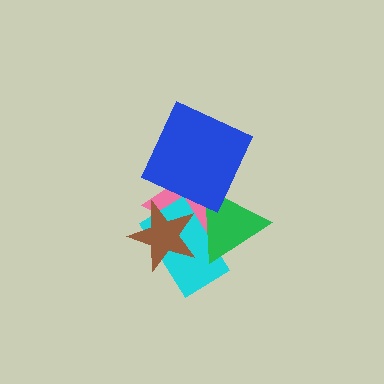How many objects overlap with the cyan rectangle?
3 objects overlap with the cyan rectangle.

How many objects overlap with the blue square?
2 objects overlap with the blue square.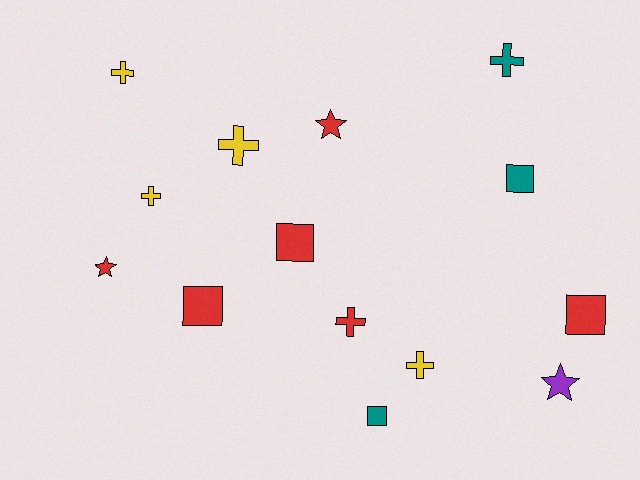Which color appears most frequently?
Red, with 6 objects.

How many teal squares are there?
There are 2 teal squares.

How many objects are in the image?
There are 14 objects.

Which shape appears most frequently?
Cross, with 6 objects.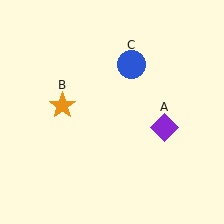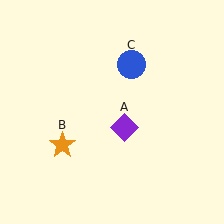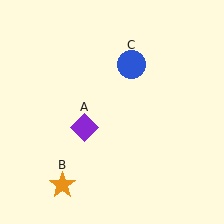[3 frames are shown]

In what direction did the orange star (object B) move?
The orange star (object B) moved down.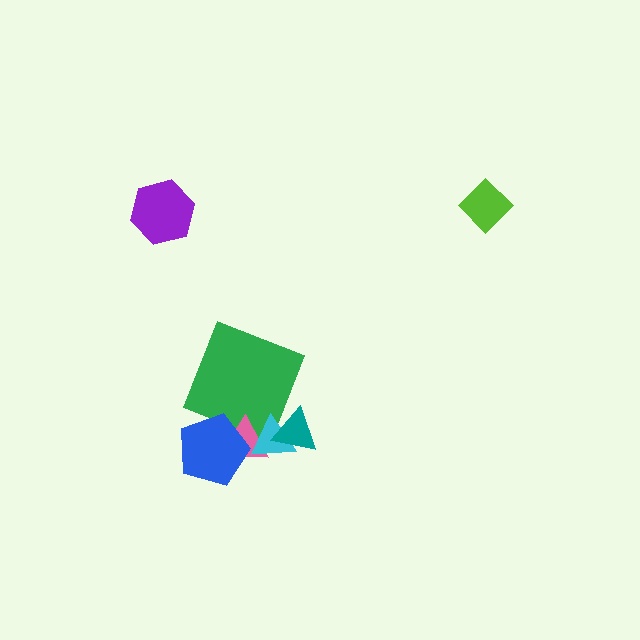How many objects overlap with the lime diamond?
0 objects overlap with the lime diamond.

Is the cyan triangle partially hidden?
Yes, it is partially covered by another shape.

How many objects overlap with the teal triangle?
1 object overlaps with the teal triangle.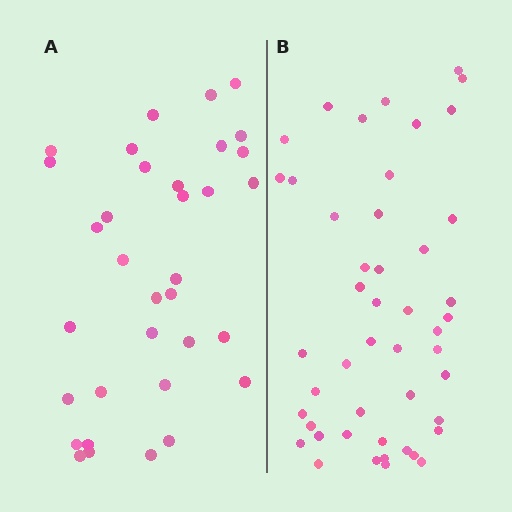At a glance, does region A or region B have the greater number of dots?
Region B (the right region) has more dots.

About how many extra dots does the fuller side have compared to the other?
Region B has approximately 15 more dots than region A.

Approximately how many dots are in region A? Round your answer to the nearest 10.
About 30 dots. (The exact count is 34, which rounds to 30.)